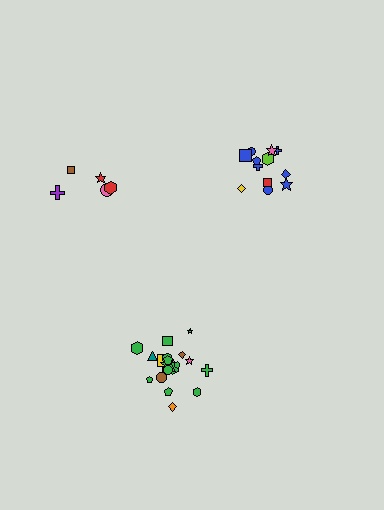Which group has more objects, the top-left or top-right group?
The top-right group.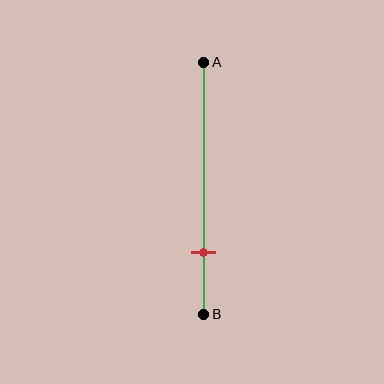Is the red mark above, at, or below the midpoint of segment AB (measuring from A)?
The red mark is below the midpoint of segment AB.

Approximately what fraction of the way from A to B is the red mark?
The red mark is approximately 75% of the way from A to B.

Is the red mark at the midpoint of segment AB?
No, the mark is at about 75% from A, not at the 50% midpoint.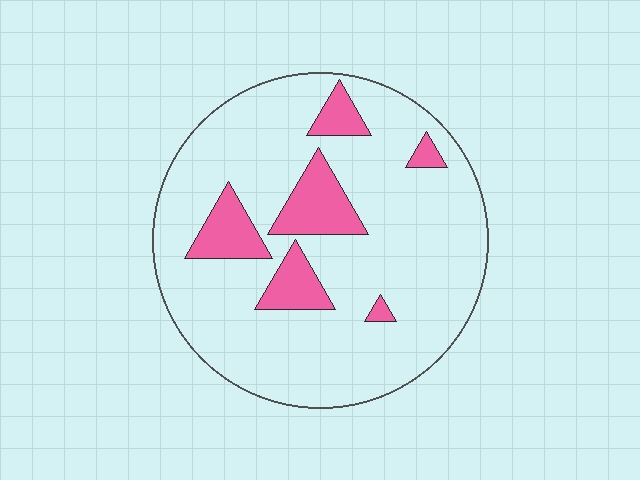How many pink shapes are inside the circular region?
6.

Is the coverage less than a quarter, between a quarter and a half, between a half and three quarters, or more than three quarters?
Less than a quarter.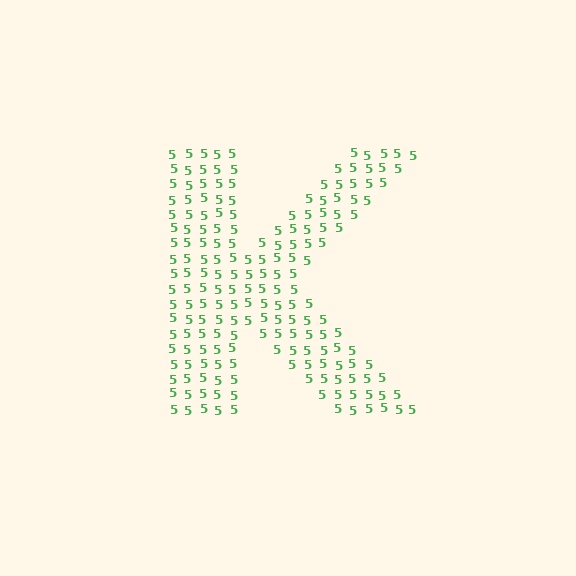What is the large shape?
The large shape is the letter K.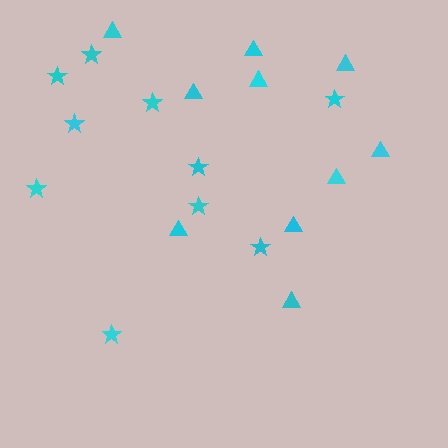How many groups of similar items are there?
There are 2 groups: one group of stars (10) and one group of triangles (10).